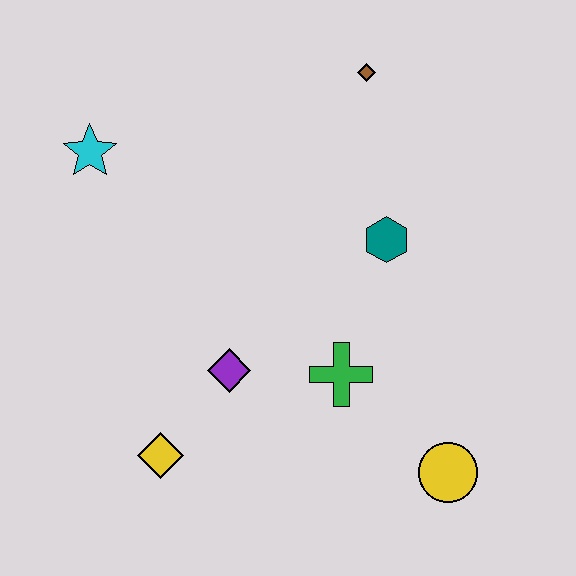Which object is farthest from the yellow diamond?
The brown diamond is farthest from the yellow diamond.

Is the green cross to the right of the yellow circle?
No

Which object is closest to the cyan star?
The purple diamond is closest to the cyan star.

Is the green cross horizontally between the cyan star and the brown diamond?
Yes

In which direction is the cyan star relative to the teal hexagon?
The cyan star is to the left of the teal hexagon.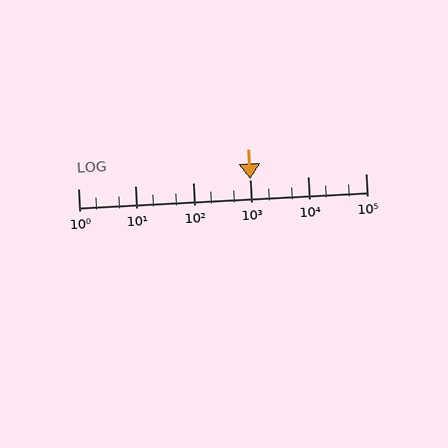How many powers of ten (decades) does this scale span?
The scale spans 5 decades, from 1 to 100000.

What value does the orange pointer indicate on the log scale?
The pointer indicates approximately 1000.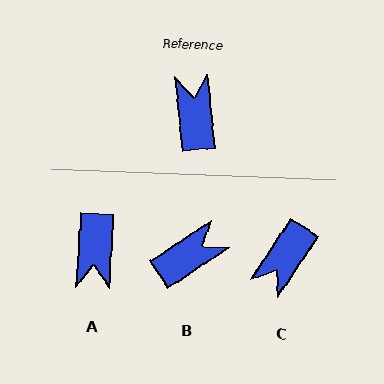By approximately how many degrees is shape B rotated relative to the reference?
Approximately 62 degrees clockwise.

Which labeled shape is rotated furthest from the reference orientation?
A, about 171 degrees away.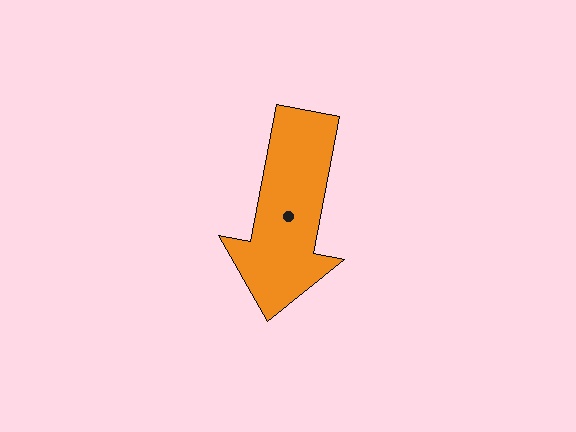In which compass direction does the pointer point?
South.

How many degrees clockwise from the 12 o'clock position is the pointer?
Approximately 191 degrees.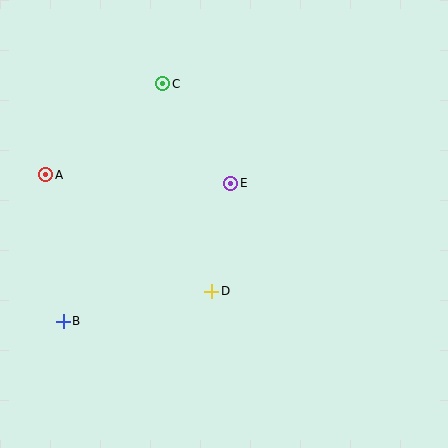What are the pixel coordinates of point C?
Point C is at (163, 84).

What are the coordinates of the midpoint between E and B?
The midpoint between E and B is at (147, 252).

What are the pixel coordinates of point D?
Point D is at (212, 291).